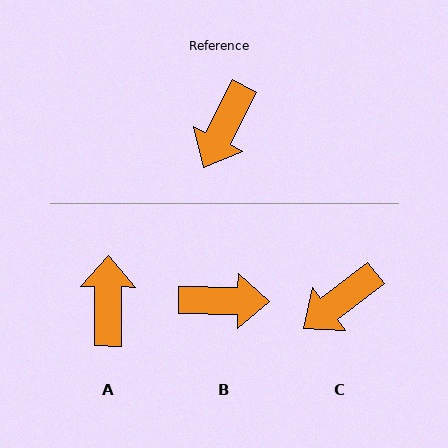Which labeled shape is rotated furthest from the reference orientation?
A, about 153 degrees away.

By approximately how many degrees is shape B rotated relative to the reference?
Approximately 116 degrees counter-clockwise.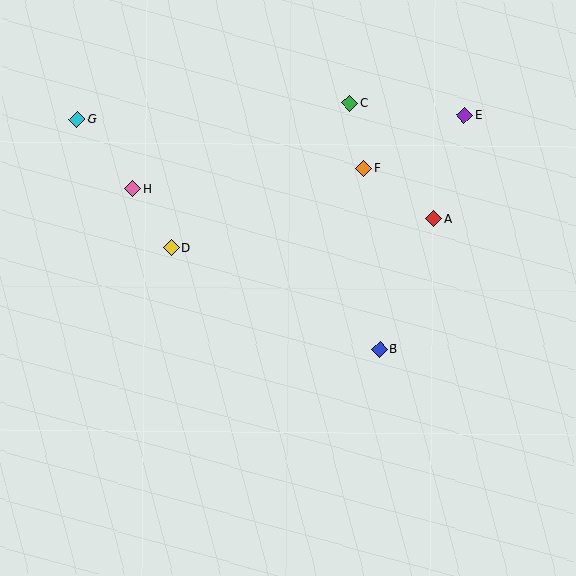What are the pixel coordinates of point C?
Point C is at (349, 103).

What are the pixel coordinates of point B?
Point B is at (379, 349).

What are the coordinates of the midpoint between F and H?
The midpoint between F and H is at (248, 178).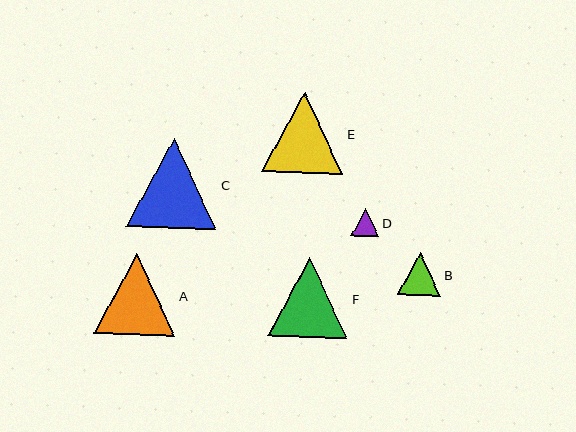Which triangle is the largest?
Triangle C is the largest with a size of approximately 90 pixels.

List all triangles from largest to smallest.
From largest to smallest: C, E, A, F, B, D.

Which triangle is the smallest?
Triangle D is the smallest with a size of approximately 28 pixels.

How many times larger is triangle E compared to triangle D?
Triangle E is approximately 2.9 times the size of triangle D.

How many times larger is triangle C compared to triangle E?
Triangle C is approximately 1.1 times the size of triangle E.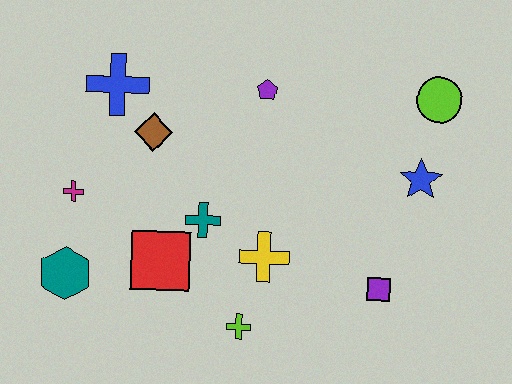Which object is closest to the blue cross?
The brown diamond is closest to the blue cross.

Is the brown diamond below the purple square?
No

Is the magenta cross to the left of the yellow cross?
Yes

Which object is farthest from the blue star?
The teal hexagon is farthest from the blue star.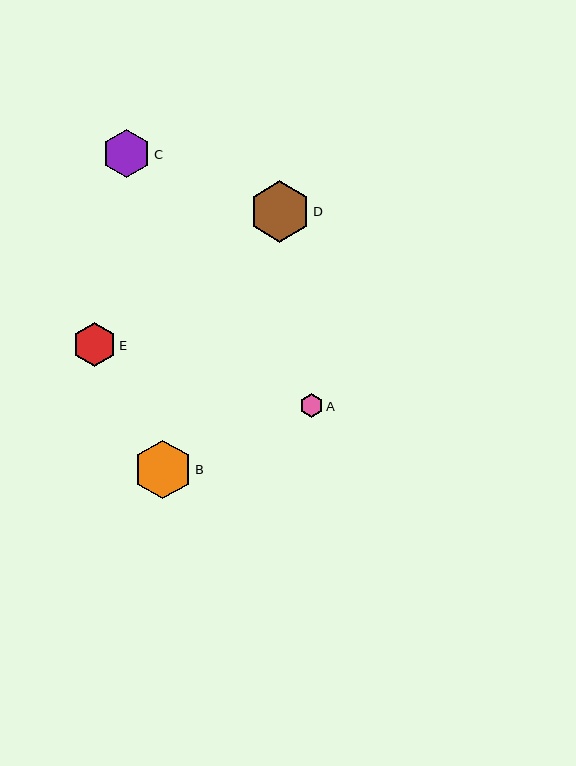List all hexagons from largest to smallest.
From largest to smallest: D, B, C, E, A.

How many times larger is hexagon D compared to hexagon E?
Hexagon D is approximately 1.4 times the size of hexagon E.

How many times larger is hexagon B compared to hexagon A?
Hexagon B is approximately 2.5 times the size of hexagon A.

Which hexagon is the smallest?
Hexagon A is the smallest with a size of approximately 24 pixels.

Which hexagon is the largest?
Hexagon D is the largest with a size of approximately 61 pixels.